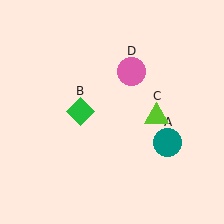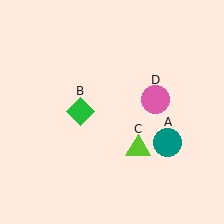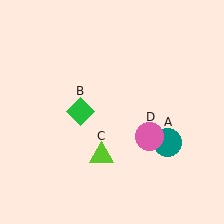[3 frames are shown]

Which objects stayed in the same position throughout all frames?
Teal circle (object A) and green diamond (object B) remained stationary.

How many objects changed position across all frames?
2 objects changed position: lime triangle (object C), pink circle (object D).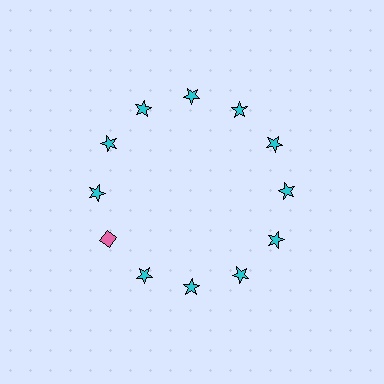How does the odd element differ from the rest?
It differs in both color (pink instead of cyan) and shape (diamond instead of star).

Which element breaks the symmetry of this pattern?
The pink diamond at roughly the 8 o'clock position breaks the symmetry. All other shapes are cyan stars.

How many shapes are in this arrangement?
There are 12 shapes arranged in a ring pattern.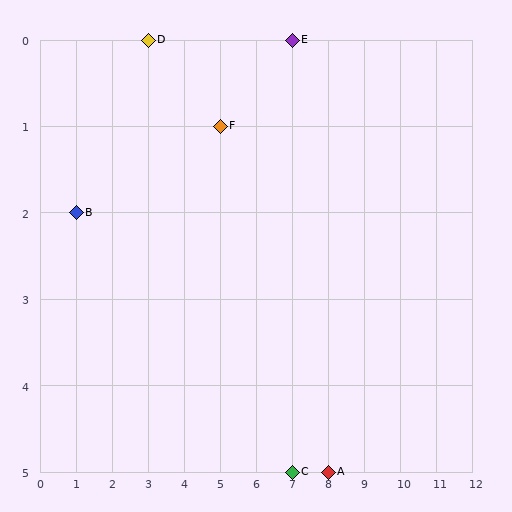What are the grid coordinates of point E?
Point E is at grid coordinates (7, 0).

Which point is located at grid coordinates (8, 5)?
Point A is at (8, 5).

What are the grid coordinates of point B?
Point B is at grid coordinates (1, 2).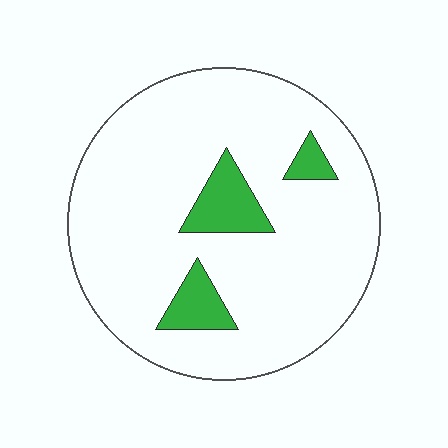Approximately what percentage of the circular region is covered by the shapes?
Approximately 10%.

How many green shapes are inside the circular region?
3.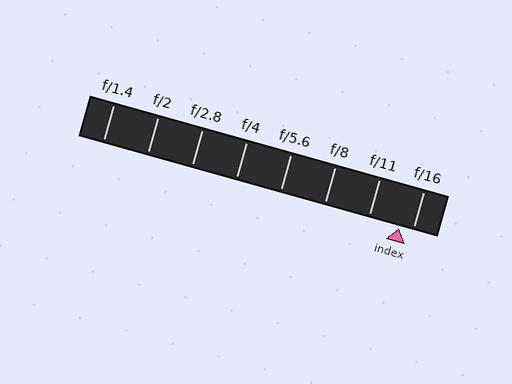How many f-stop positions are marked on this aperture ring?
There are 8 f-stop positions marked.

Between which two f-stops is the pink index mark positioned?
The index mark is between f/11 and f/16.